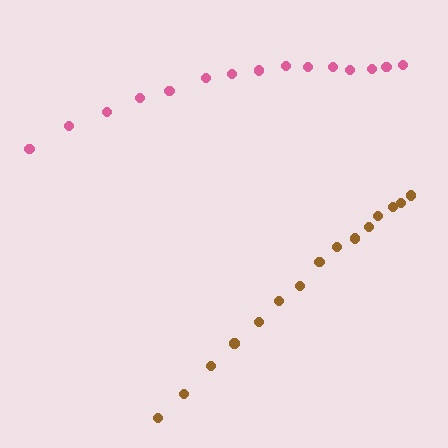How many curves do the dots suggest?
There are 2 distinct paths.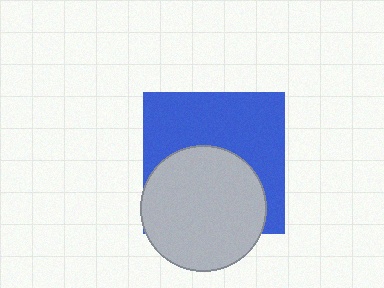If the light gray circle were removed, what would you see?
You would see the complete blue square.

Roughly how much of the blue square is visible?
About half of it is visible (roughly 54%).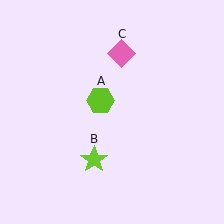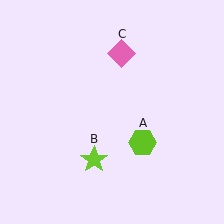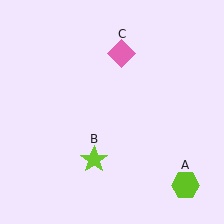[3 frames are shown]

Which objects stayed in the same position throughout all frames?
Lime star (object B) and pink diamond (object C) remained stationary.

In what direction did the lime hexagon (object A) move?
The lime hexagon (object A) moved down and to the right.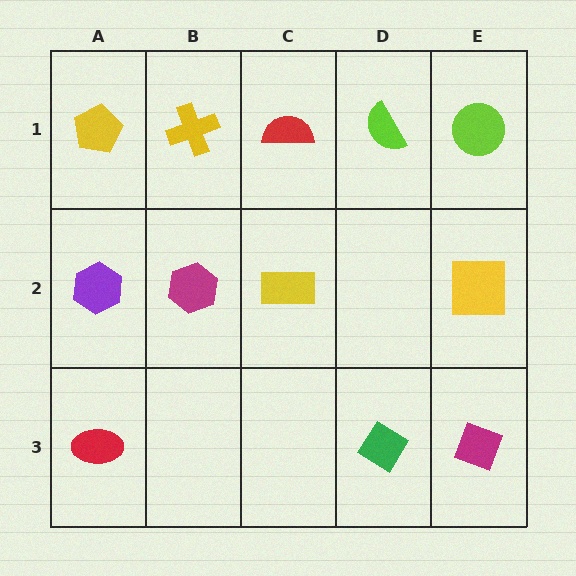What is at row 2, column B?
A magenta hexagon.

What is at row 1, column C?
A red semicircle.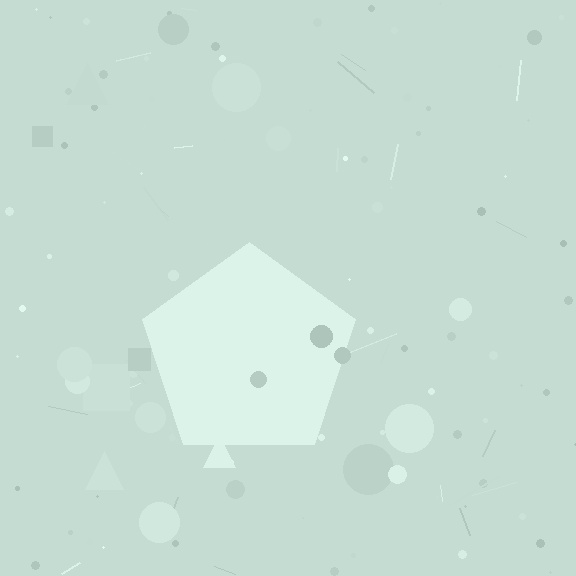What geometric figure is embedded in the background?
A pentagon is embedded in the background.